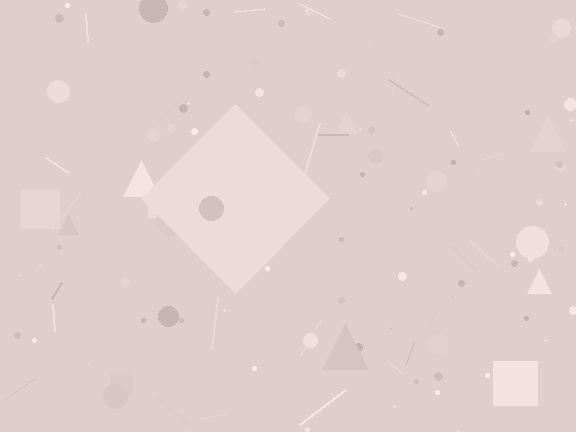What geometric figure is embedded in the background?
A diamond is embedded in the background.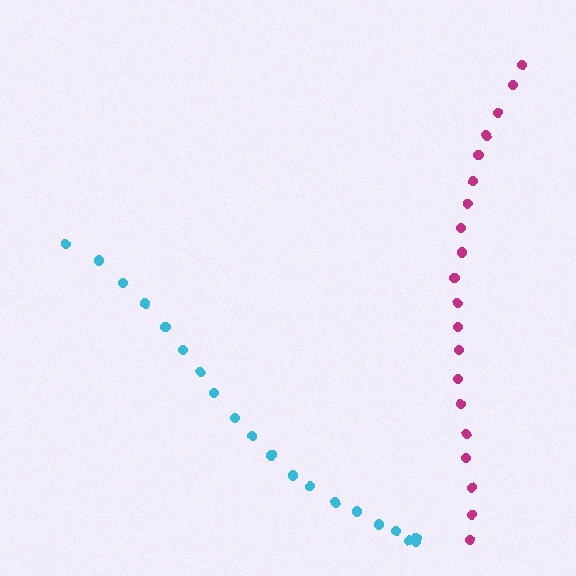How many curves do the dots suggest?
There are 2 distinct paths.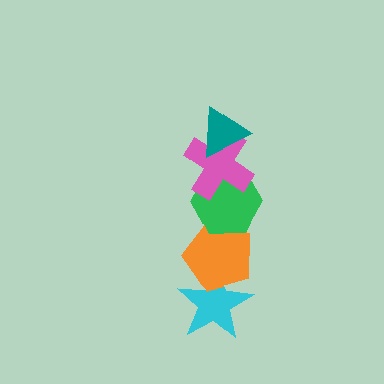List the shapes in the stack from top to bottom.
From top to bottom: the teal triangle, the pink cross, the green hexagon, the orange pentagon, the cyan star.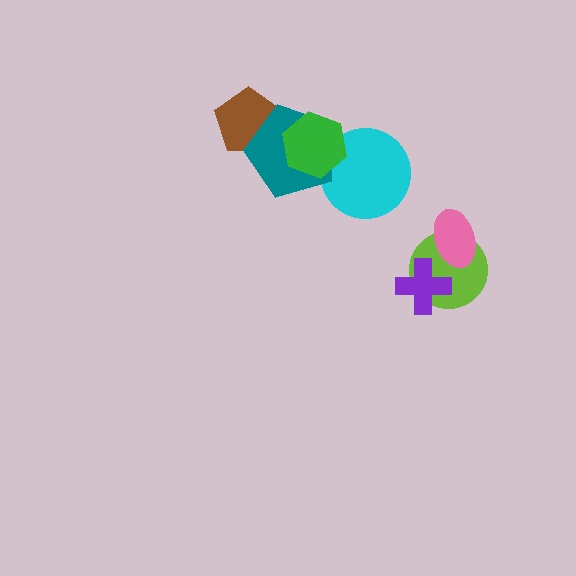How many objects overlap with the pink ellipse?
1 object overlaps with the pink ellipse.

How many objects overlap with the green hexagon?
2 objects overlap with the green hexagon.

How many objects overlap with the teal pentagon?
3 objects overlap with the teal pentagon.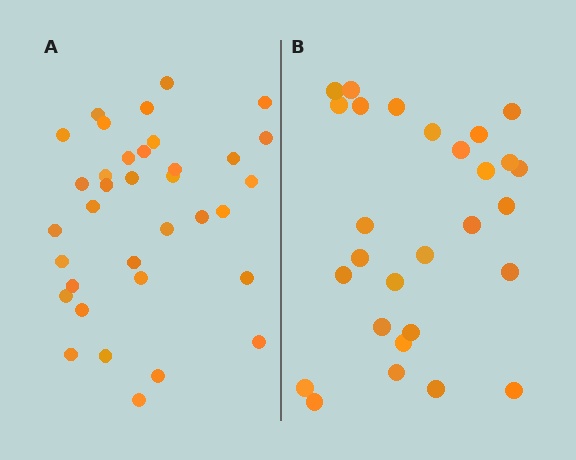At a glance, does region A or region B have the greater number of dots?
Region A (the left region) has more dots.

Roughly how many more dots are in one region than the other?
Region A has roughly 8 or so more dots than region B.